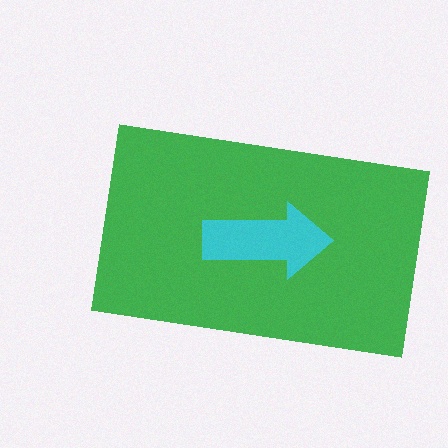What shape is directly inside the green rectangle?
The cyan arrow.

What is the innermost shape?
The cyan arrow.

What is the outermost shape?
The green rectangle.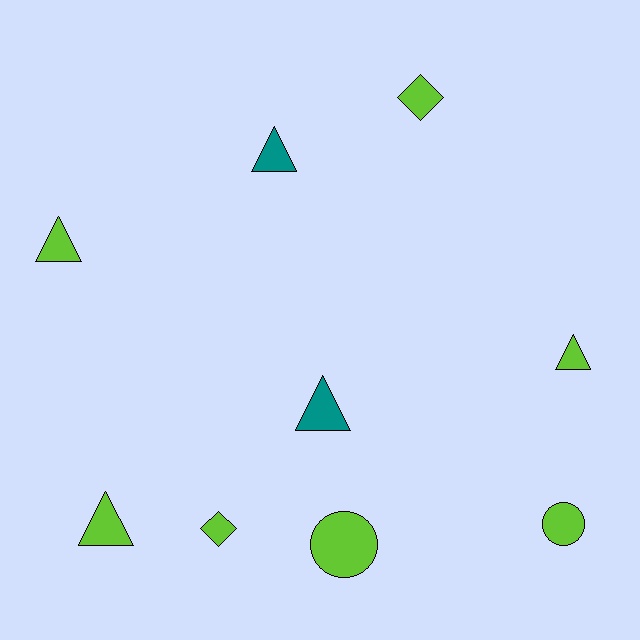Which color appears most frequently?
Lime, with 7 objects.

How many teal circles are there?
There are no teal circles.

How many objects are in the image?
There are 9 objects.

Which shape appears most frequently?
Triangle, with 5 objects.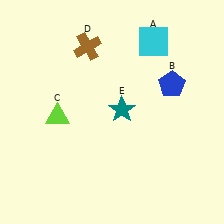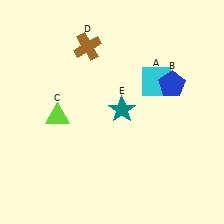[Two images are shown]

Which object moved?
The cyan square (A) moved down.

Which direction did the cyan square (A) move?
The cyan square (A) moved down.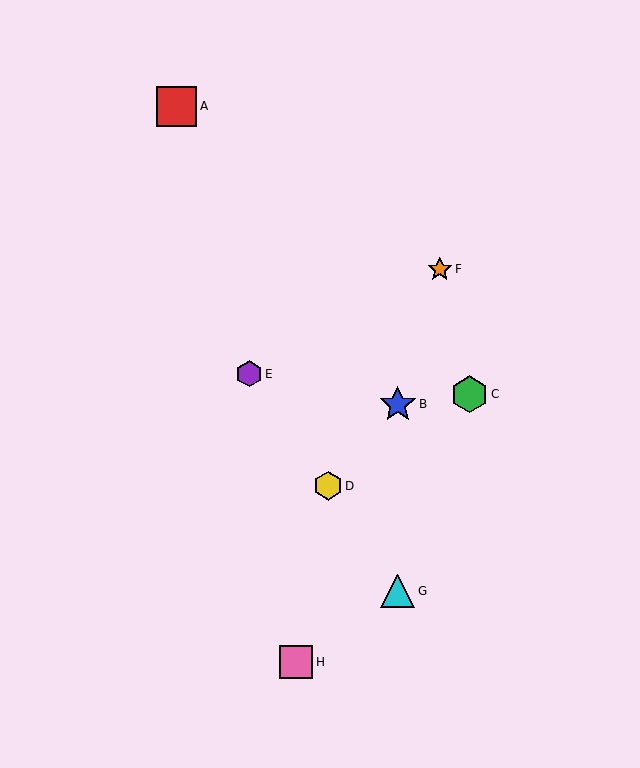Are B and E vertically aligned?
No, B is at x≈398 and E is at x≈249.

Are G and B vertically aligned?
Yes, both are at x≈398.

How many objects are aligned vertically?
2 objects (B, G) are aligned vertically.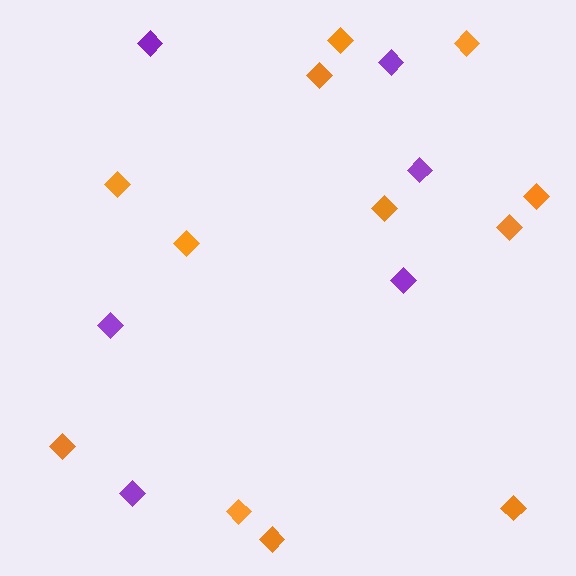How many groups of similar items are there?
There are 2 groups: one group of orange diamonds (12) and one group of purple diamonds (6).